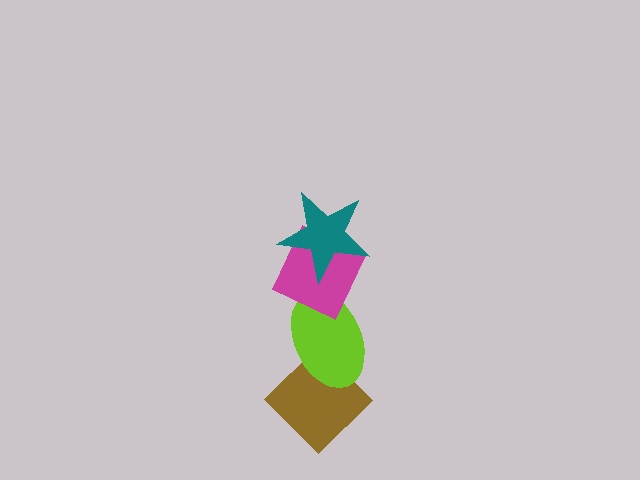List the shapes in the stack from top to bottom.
From top to bottom: the teal star, the magenta diamond, the lime ellipse, the brown diamond.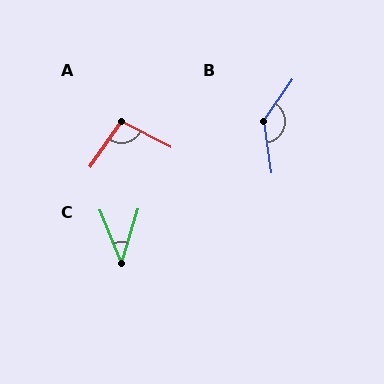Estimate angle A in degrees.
Approximately 98 degrees.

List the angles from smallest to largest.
C (39°), A (98°), B (137°).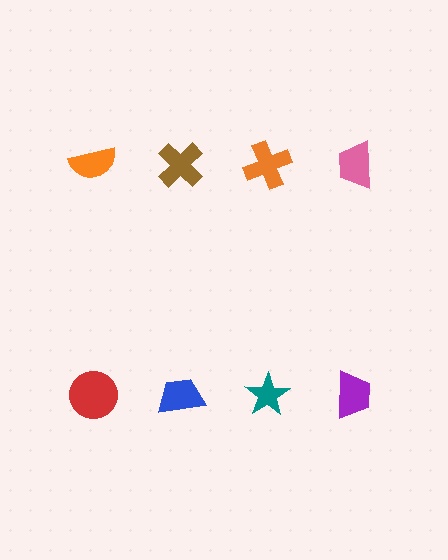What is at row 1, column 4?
A pink trapezoid.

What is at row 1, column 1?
An orange semicircle.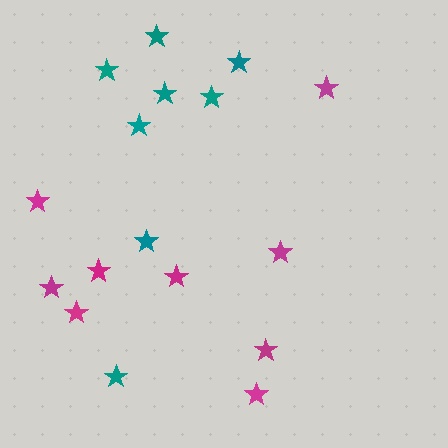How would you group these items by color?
There are 2 groups: one group of teal stars (8) and one group of magenta stars (9).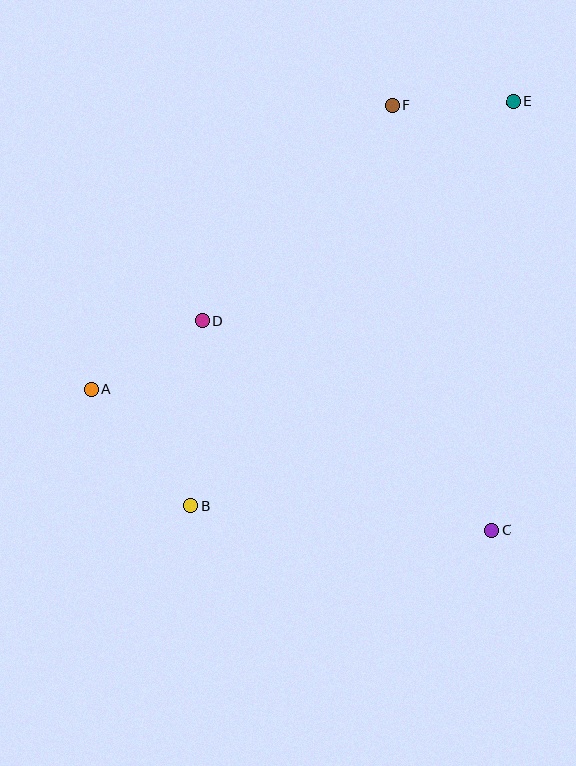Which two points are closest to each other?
Points E and F are closest to each other.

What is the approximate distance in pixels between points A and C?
The distance between A and C is approximately 424 pixels.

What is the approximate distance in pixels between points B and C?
The distance between B and C is approximately 301 pixels.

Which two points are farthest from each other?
Points B and E are farthest from each other.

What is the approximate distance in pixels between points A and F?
The distance between A and F is approximately 414 pixels.